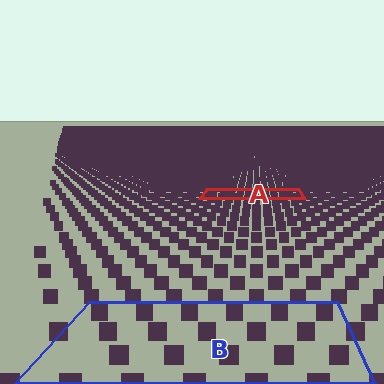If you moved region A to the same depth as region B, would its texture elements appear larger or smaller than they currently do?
They would appear larger. At a closer depth, the same texture elements are projected at a bigger on-screen size.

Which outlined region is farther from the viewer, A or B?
Region A is farther from the viewer — the texture elements inside it appear smaller and more densely packed.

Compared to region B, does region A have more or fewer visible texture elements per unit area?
Region A has more texture elements per unit area — they are packed more densely because it is farther away.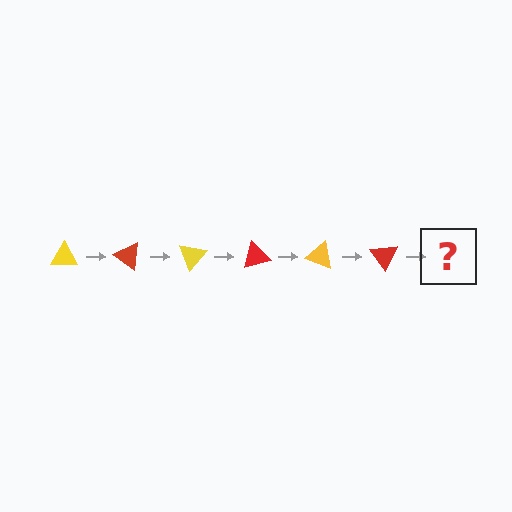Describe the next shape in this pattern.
It should be a yellow triangle, rotated 210 degrees from the start.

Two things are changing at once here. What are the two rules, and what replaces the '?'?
The two rules are that it rotates 35 degrees each step and the color cycles through yellow and red. The '?' should be a yellow triangle, rotated 210 degrees from the start.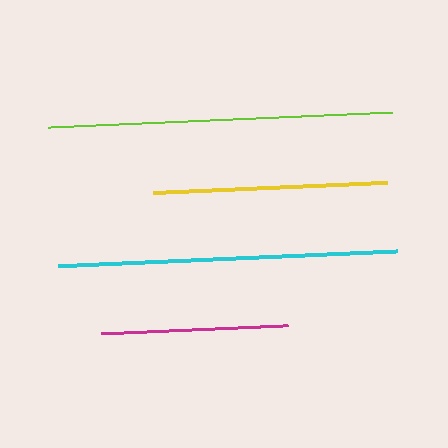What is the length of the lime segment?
The lime segment is approximately 344 pixels long.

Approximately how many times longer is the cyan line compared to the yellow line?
The cyan line is approximately 1.5 times the length of the yellow line.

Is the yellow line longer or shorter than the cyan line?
The cyan line is longer than the yellow line.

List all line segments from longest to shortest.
From longest to shortest: lime, cyan, yellow, magenta.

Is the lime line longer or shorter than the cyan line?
The lime line is longer than the cyan line.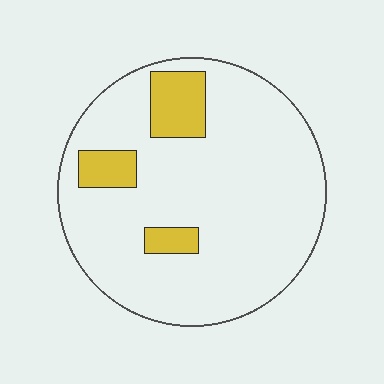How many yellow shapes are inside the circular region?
3.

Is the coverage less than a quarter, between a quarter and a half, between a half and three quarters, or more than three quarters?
Less than a quarter.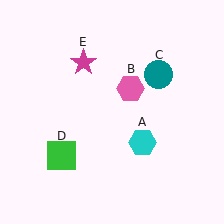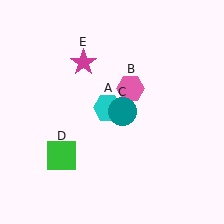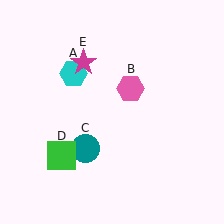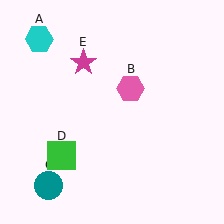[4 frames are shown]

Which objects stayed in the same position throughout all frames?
Pink hexagon (object B) and green square (object D) and magenta star (object E) remained stationary.